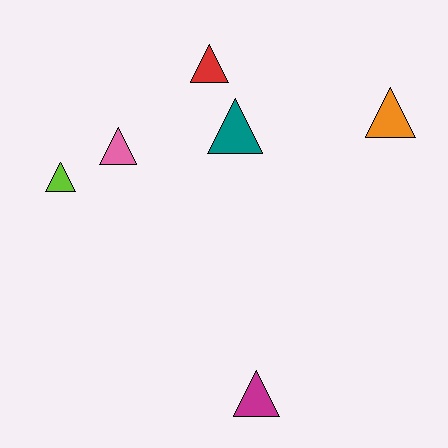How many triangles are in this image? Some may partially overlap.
There are 6 triangles.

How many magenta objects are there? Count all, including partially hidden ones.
There is 1 magenta object.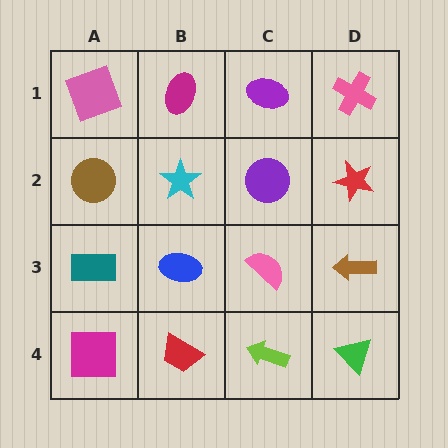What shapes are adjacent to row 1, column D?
A red star (row 2, column D), a purple ellipse (row 1, column C).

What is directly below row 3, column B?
A red trapezoid.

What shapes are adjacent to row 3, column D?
A red star (row 2, column D), a green triangle (row 4, column D), a pink semicircle (row 3, column C).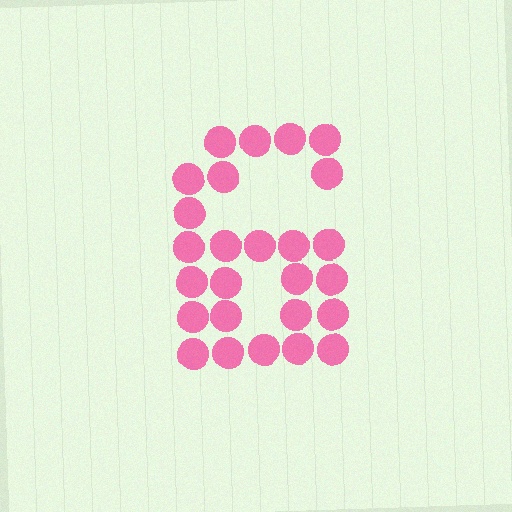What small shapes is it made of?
It is made of small circles.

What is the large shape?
The large shape is the digit 6.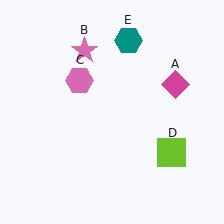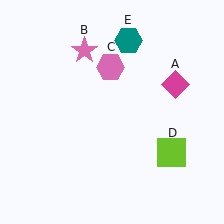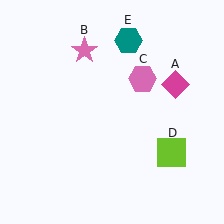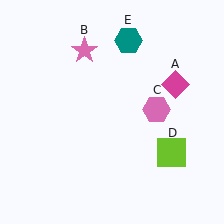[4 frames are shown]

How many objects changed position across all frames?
1 object changed position: pink hexagon (object C).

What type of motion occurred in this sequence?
The pink hexagon (object C) rotated clockwise around the center of the scene.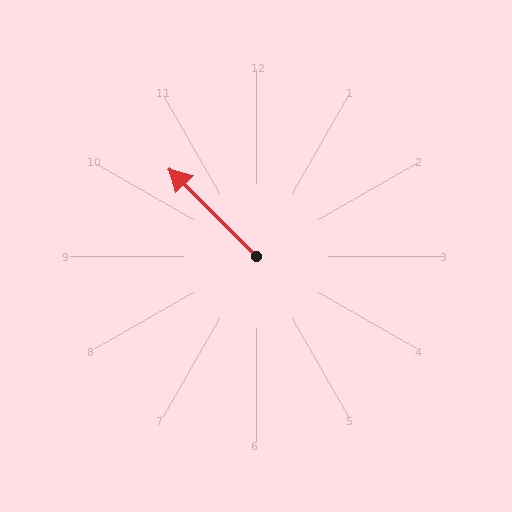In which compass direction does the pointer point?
Northwest.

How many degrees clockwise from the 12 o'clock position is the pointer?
Approximately 315 degrees.